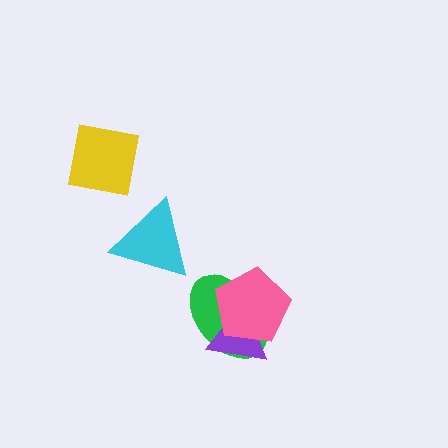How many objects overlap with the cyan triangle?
0 objects overlap with the cyan triangle.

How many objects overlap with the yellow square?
0 objects overlap with the yellow square.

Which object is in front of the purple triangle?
The pink pentagon is in front of the purple triangle.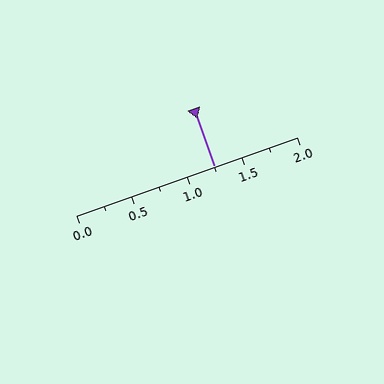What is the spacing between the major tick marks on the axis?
The major ticks are spaced 0.5 apart.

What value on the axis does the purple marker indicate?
The marker indicates approximately 1.25.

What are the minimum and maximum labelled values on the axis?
The axis runs from 0.0 to 2.0.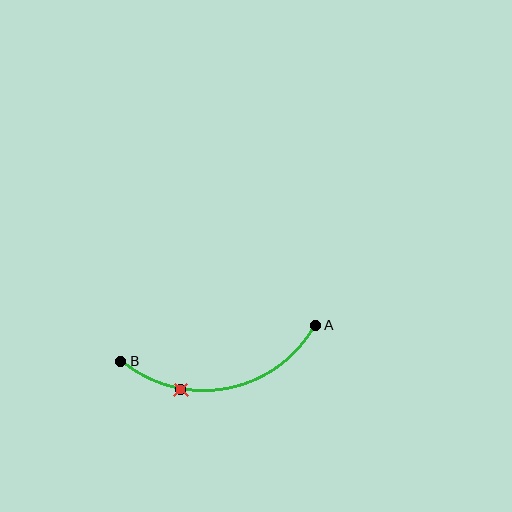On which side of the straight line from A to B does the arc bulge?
The arc bulges below the straight line connecting A and B.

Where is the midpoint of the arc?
The arc midpoint is the point on the curve farthest from the straight line joining A and B. It sits below that line.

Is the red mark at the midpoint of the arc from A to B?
No. The red mark lies on the arc but is closer to endpoint B. The arc midpoint would be at the point on the curve equidistant along the arc from both A and B.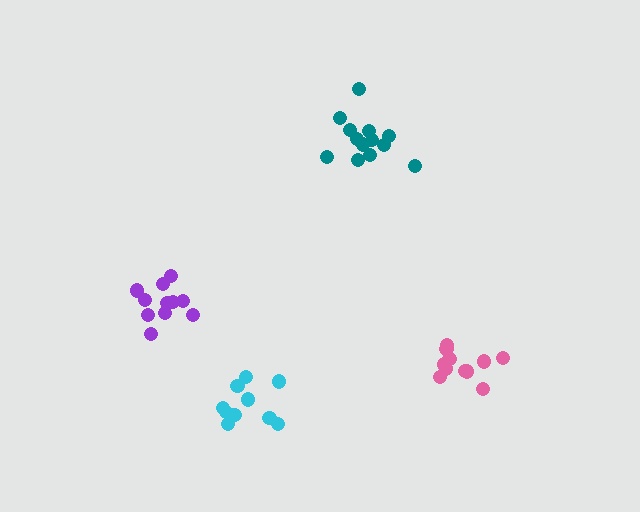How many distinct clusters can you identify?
There are 4 distinct clusters.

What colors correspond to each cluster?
The clusters are colored: pink, cyan, purple, teal.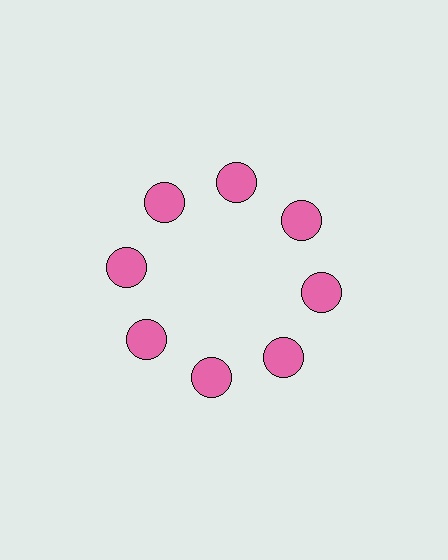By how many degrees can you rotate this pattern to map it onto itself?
The pattern maps onto itself every 45 degrees of rotation.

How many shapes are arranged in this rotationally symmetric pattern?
There are 8 shapes, arranged in 8 groups of 1.